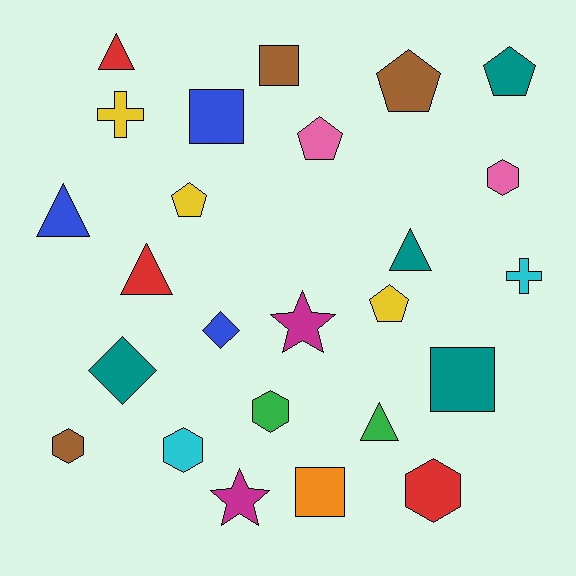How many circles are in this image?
There are no circles.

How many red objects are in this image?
There are 3 red objects.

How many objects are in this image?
There are 25 objects.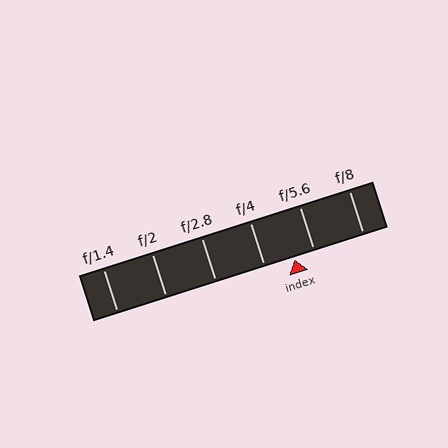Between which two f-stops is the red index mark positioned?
The index mark is between f/4 and f/5.6.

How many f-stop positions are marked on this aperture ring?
There are 6 f-stop positions marked.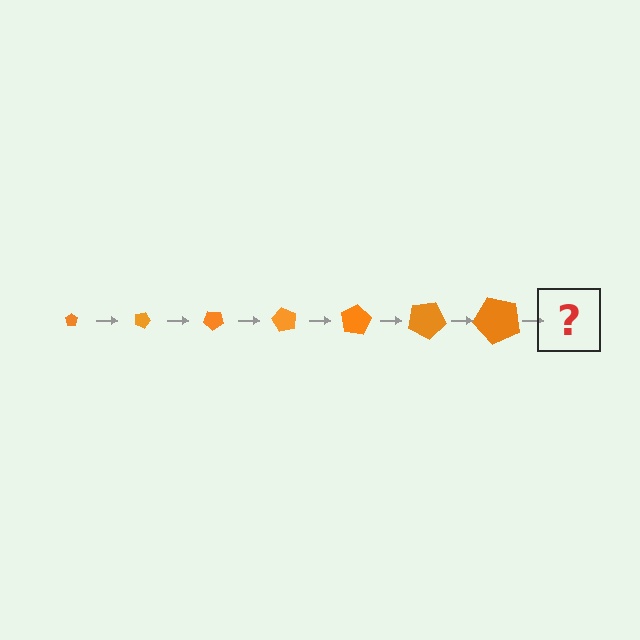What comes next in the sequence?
The next element should be a pentagon, larger than the previous one and rotated 140 degrees from the start.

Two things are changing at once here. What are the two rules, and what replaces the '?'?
The two rules are that the pentagon grows larger each step and it rotates 20 degrees each step. The '?' should be a pentagon, larger than the previous one and rotated 140 degrees from the start.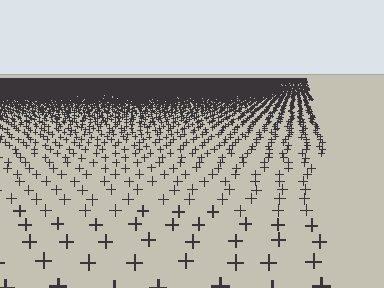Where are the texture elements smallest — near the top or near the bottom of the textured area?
Near the top.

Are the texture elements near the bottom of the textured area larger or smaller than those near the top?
Larger. Near the bottom, elements are closer to the viewer and appear at a bigger on-screen size.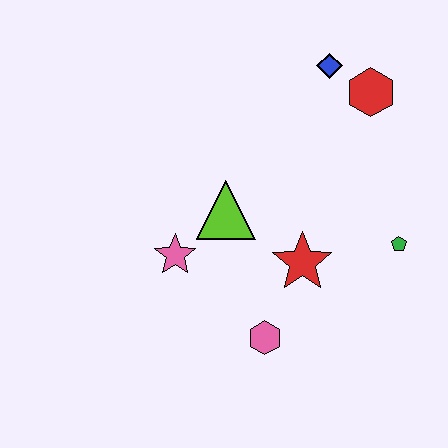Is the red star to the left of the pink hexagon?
No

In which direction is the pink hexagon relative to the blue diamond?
The pink hexagon is below the blue diamond.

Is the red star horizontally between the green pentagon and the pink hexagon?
Yes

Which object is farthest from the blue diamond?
The pink hexagon is farthest from the blue diamond.